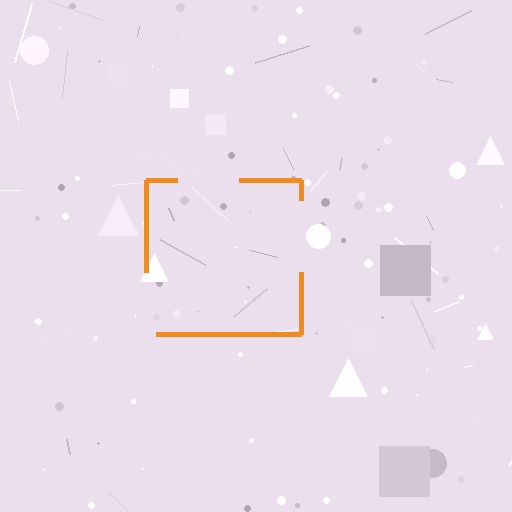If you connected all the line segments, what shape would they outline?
They would outline a square.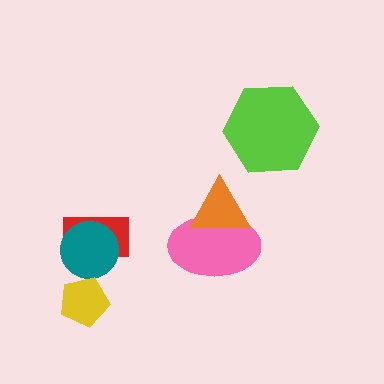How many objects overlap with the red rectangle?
1 object overlaps with the red rectangle.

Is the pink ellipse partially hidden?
Yes, it is partially covered by another shape.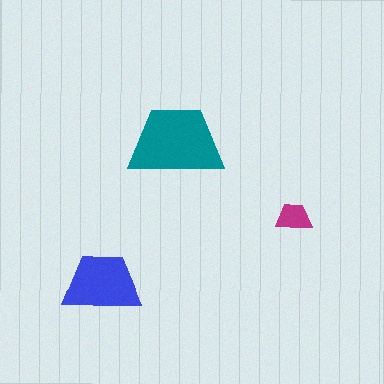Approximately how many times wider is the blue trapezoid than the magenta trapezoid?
About 2 times wider.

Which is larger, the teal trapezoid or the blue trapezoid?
The teal one.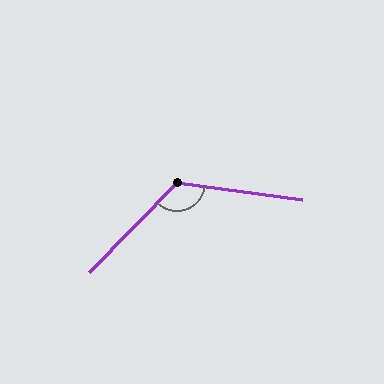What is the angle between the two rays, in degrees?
Approximately 126 degrees.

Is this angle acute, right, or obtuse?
It is obtuse.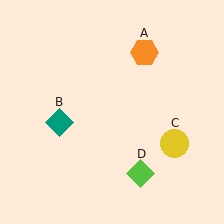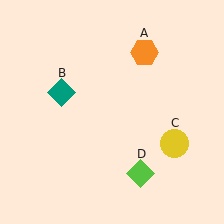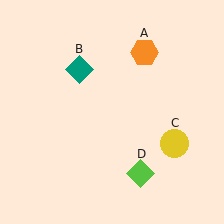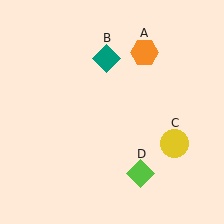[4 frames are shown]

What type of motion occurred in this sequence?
The teal diamond (object B) rotated clockwise around the center of the scene.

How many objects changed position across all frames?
1 object changed position: teal diamond (object B).